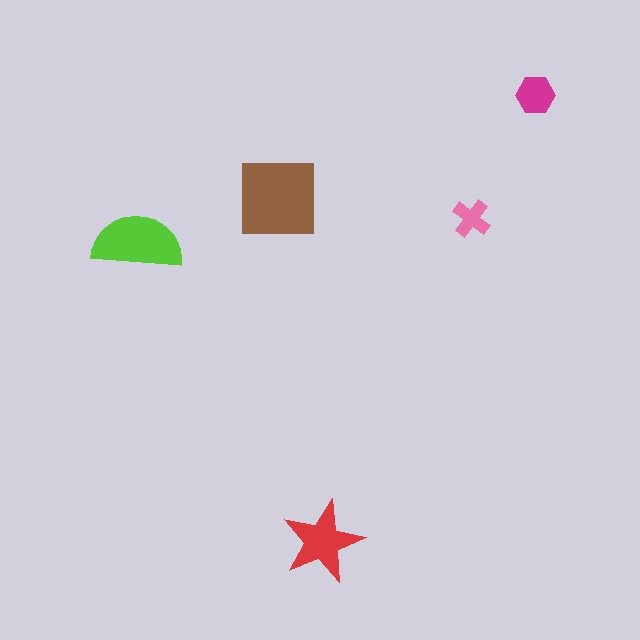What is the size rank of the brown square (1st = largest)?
1st.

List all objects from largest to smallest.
The brown square, the lime semicircle, the red star, the magenta hexagon, the pink cross.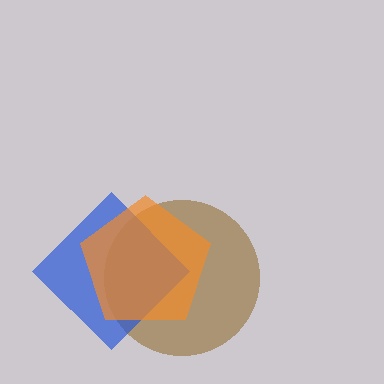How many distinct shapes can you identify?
There are 3 distinct shapes: a brown circle, a blue diamond, an orange pentagon.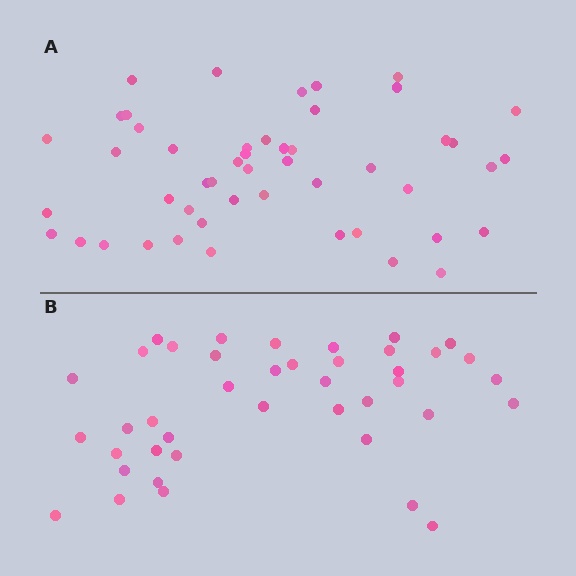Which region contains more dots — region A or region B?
Region A (the top region) has more dots.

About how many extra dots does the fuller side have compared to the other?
Region A has roughly 8 or so more dots than region B.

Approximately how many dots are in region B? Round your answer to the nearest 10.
About 40 dots. (The exact count is 41, which rounds to 40.)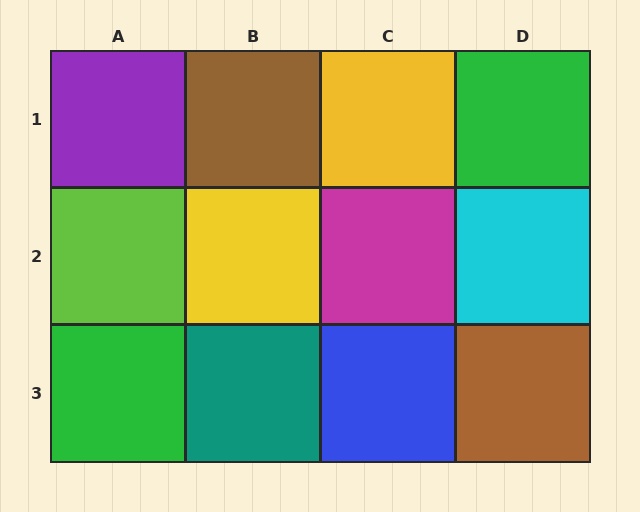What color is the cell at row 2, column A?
Lime.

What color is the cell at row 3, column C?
Blue.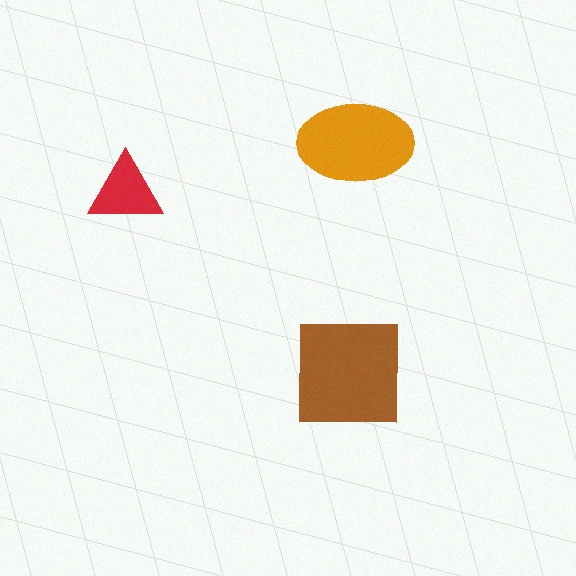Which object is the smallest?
The red triangle.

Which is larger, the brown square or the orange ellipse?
The brown square.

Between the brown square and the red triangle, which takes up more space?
The brown square.